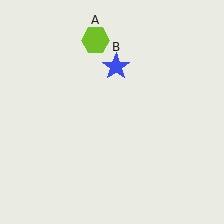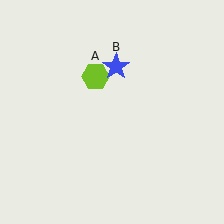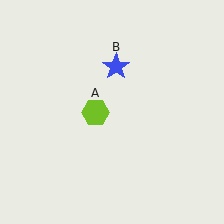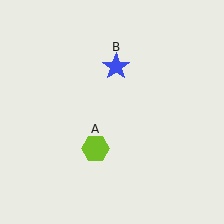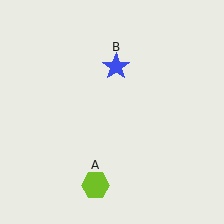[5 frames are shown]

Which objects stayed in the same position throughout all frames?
Blue star (object B) remained stationary.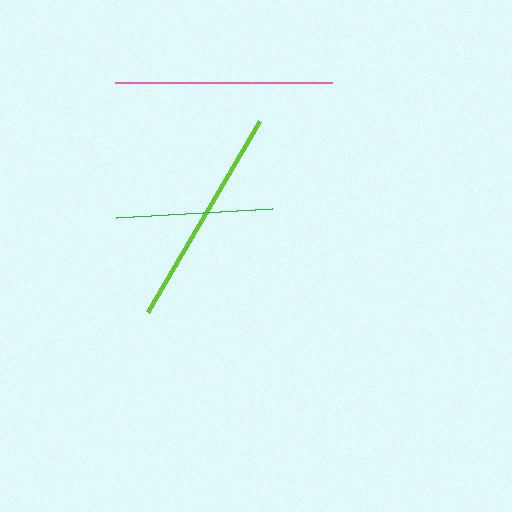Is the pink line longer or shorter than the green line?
The pink line is longer than the green line.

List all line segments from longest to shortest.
From longest to shortest: lime, pink, green.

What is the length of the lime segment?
The lime segment is approximately 222 pixels long.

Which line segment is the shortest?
The green line is the shortest at approximately 156 pixels.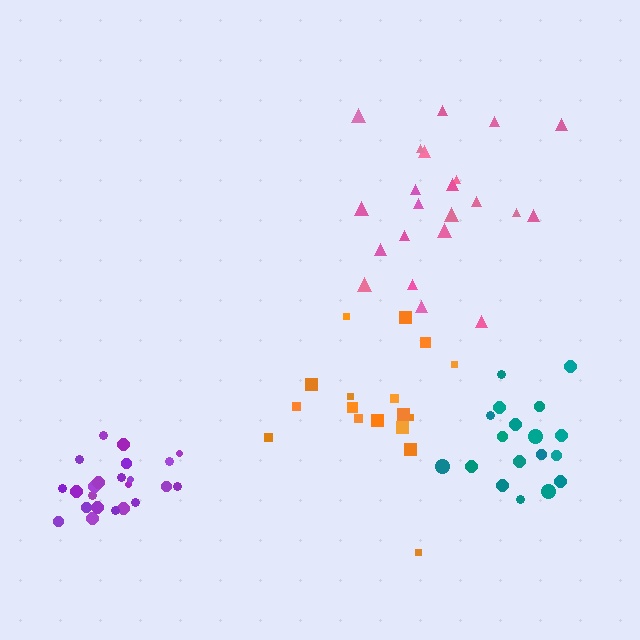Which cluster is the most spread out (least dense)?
Orange.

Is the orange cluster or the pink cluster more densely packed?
Pink.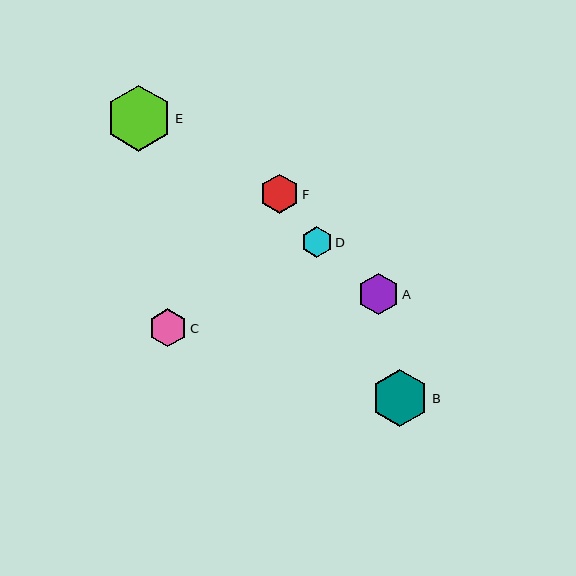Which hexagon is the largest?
Hexagon E is the largest with a size of approximately 66 pixels.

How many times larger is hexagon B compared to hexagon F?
Hexagon B is approximately 1.4 times the size of hexagon F.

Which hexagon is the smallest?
Hexagon D is the smallest with a size of approximately 31 pixels.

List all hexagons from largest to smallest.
From largest to smallest: E, B, A, F, C, D.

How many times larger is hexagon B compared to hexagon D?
Hexagon B is approximately 1.9 times the size of hexagon D.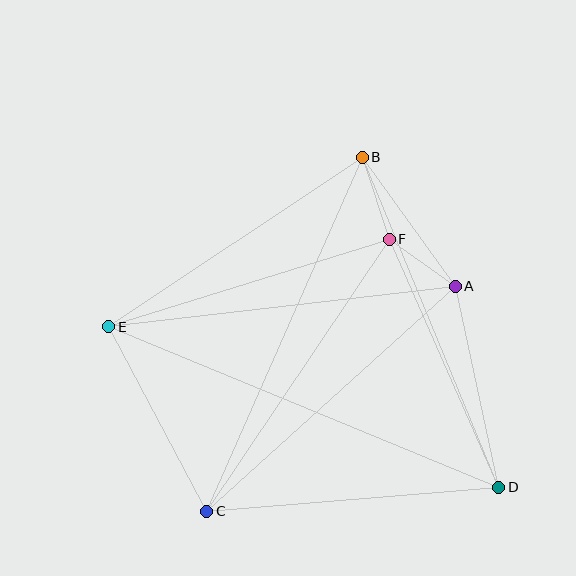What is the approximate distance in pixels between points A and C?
The distance between A and C is approximately 335 pixels.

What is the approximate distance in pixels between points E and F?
The distance between E and F is approximately 294 pixels.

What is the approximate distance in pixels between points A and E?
The distance between A and E is approximately 349 pixels.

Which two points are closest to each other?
Points A and F are closest to each other.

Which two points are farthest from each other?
Points D and E are farthest from each other.